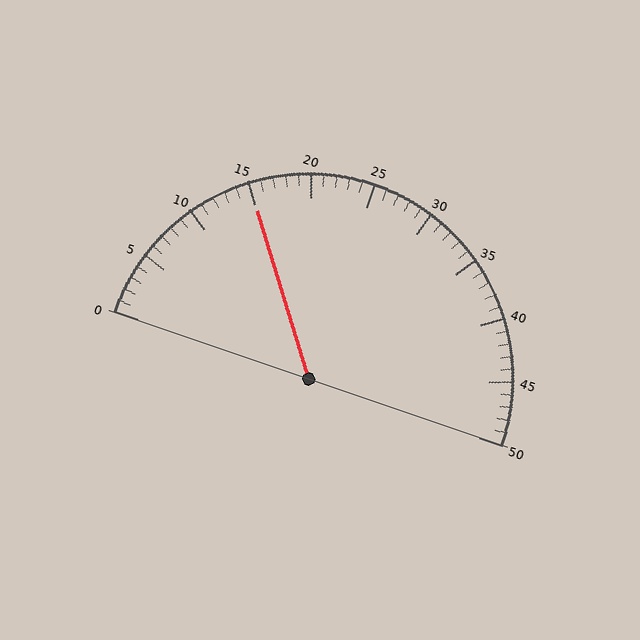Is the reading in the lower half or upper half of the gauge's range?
The reading is in the lower half of the range (0 to 50).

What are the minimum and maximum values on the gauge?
The gauge ranges from 0 to 50.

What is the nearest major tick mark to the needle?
The nearest major tick mark is 15.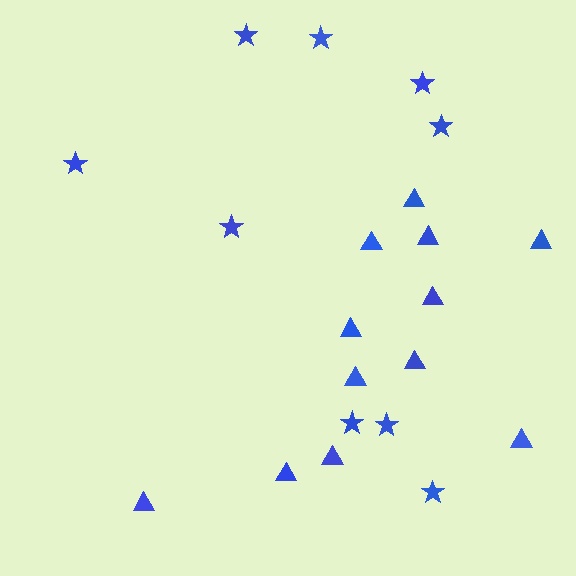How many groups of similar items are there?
There are 2 groups: one group of triangles (12) and one group of stars (9).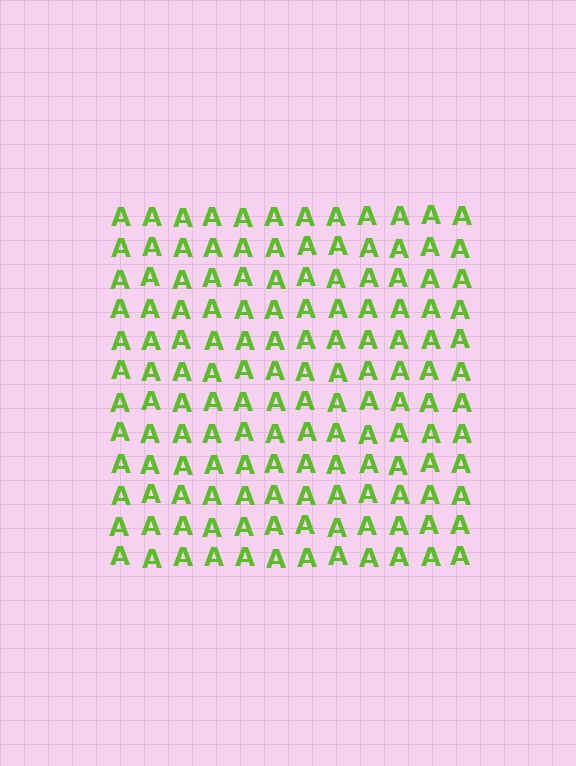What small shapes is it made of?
It is made of small letter A's.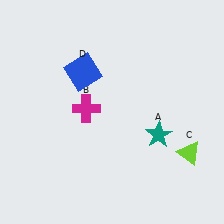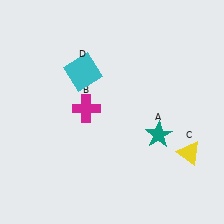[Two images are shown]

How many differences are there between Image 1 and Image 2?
There are 2 differences between the two images.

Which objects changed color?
C changed from lime to yellow. D changed from blue to cyan.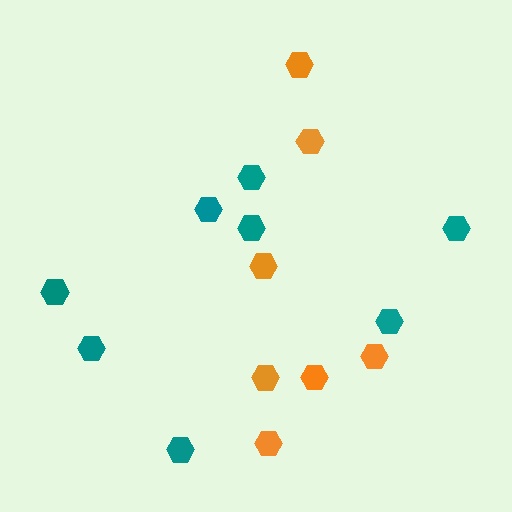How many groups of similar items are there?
There are 2 groups: one group of orange hexagons (7) and one group of teal hexagons (8).